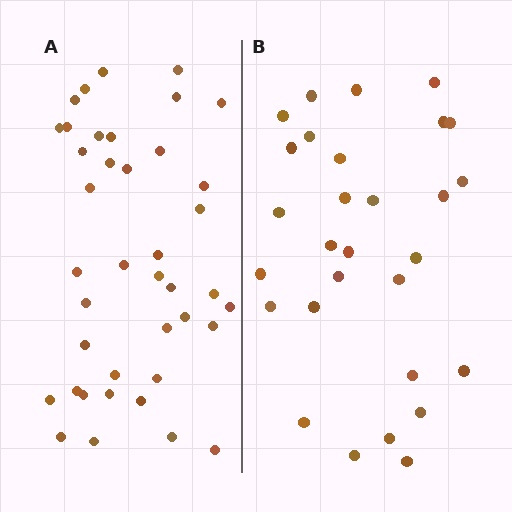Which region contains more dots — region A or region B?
Region A (the left region) has more dots.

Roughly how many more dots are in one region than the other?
Region A has roughly 12 or so more dots than region B.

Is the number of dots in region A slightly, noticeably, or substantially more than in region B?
Region A has noticeably more, but not dramatically so. The ratio is roughly 1.4 to 1.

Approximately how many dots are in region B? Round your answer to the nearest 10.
About 30 dots. (The exact count is 29, which rounds to 30.)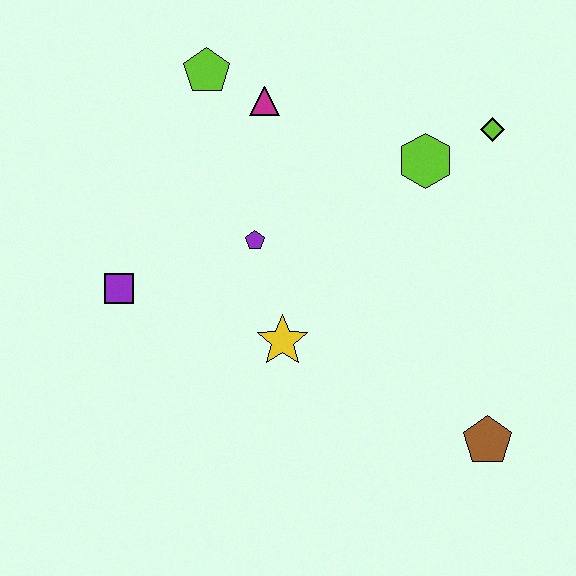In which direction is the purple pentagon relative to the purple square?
The purple pentagon is to the right of the purple square.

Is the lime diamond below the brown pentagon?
No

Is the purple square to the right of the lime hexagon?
No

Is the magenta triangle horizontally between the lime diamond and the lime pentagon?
Yes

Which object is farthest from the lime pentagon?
The brown pentagon is farthest from the lime pentagon.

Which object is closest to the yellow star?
The purple pentagon is closest to the yellow star.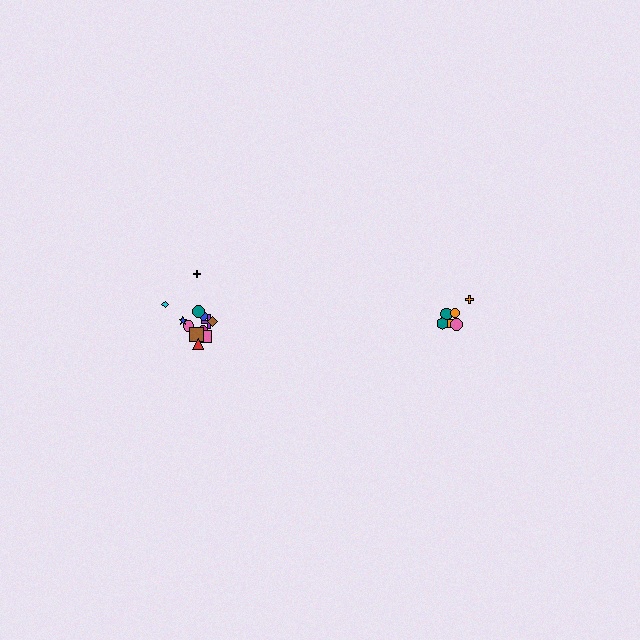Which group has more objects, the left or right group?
The left group.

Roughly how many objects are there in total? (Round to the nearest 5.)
Roughly 20 objects in total.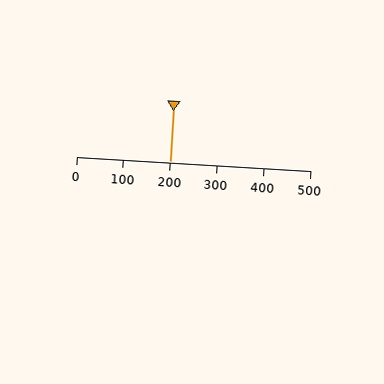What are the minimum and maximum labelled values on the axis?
The axis runs from 0 to 500.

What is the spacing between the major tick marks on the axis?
The major ticks are spaced 100 apart.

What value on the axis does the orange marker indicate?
The marker indicates approximately 200.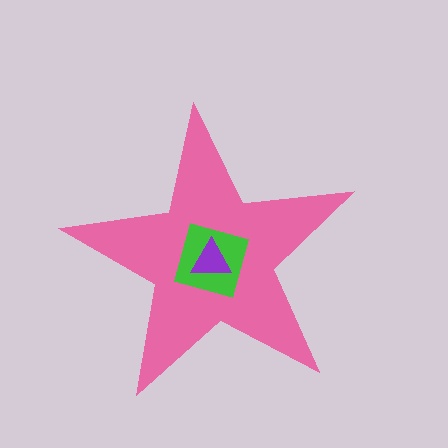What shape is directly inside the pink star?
The green diamond.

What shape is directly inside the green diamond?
The purple triangle.